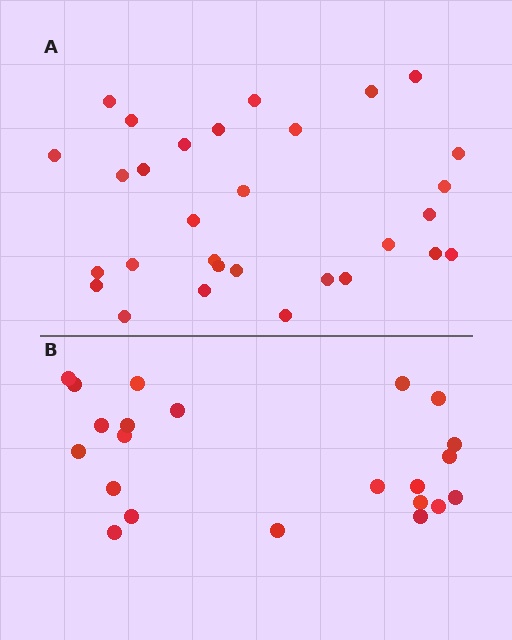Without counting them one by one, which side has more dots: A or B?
Region A (the top region) has more dots.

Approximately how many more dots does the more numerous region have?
Region A has roughly 8 or so more dots than region B.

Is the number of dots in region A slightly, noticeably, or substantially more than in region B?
Region A has noticeably more, but not dramatically so. The ratio is roughly 1.4 to 1.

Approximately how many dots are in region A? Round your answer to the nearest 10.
About 30 dots.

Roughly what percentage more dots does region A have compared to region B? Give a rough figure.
About 35% more.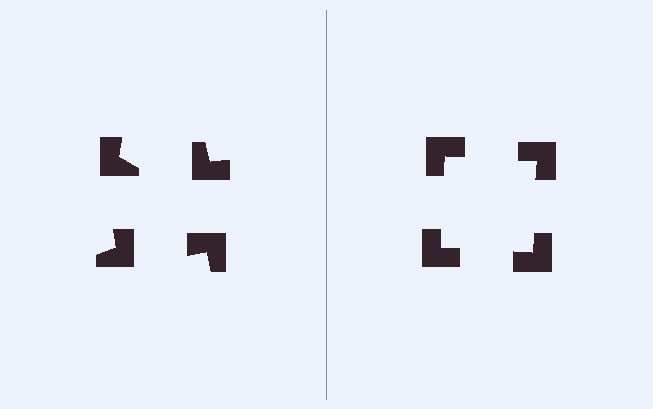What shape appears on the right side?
An illusory square.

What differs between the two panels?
The notched squares are positioned identically on both sides; only the wedge orientations differ. On the right they align to a square; on the left they are misaligned.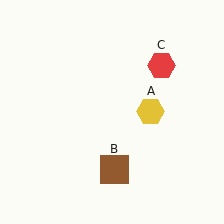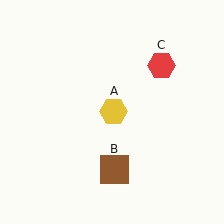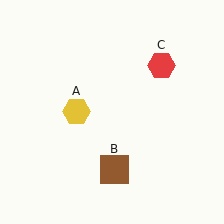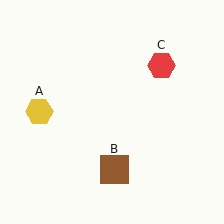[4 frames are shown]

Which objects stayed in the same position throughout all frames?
Brown square (object B) and red hexagon (object C) remained stationary.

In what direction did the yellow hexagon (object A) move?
The yellow hexagon (object A) moved left.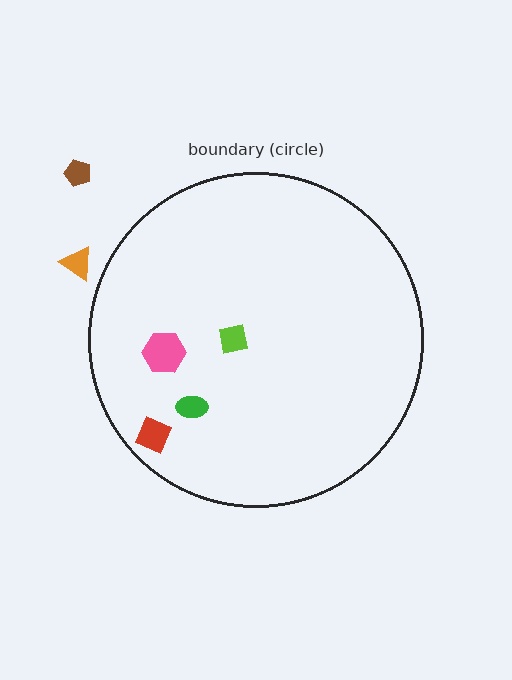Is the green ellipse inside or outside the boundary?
Inside.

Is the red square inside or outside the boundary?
Inside.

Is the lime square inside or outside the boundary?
Inside.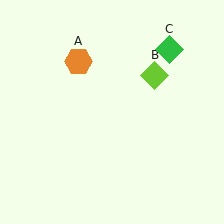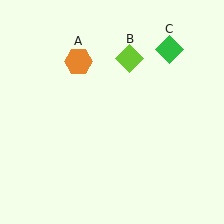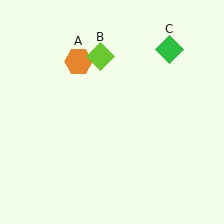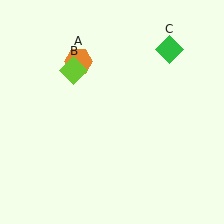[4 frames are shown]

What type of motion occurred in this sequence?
The lime diamond (object B) rotated counterclockwise around the center of the scene.